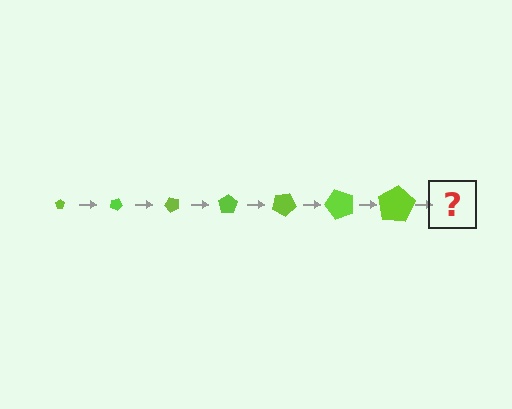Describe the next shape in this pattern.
It should be a pentagon, larger than the previous one and rotated 175 degrees from the start.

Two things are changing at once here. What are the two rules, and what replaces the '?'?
The two rules are that the pentagon grows larger each step and it rotates 25 degrees each step. The '?' should be a pentagon, larger than the previous one and rotated 175 degrees from the start.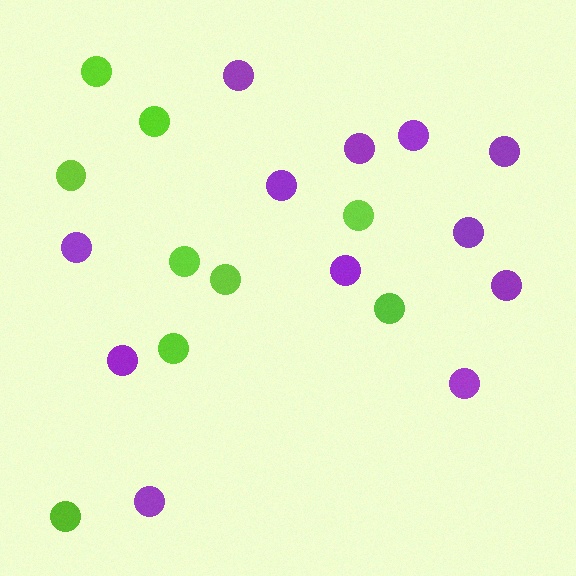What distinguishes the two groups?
There are 2 groups: one group of purple circles (12) and one group of lime circles (9).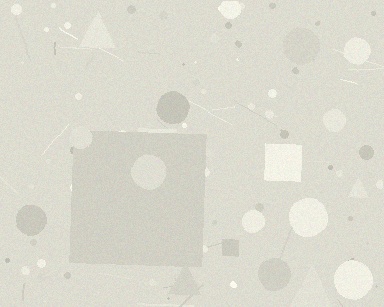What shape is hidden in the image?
A square is hidden in the image.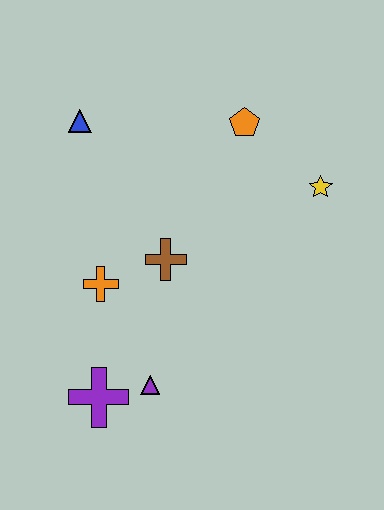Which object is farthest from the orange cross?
The yellow star is farthest from the orange cross.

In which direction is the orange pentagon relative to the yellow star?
The orange pentagon is to the left of the yellow star.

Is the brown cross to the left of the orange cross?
No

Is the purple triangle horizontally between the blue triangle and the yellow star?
Yes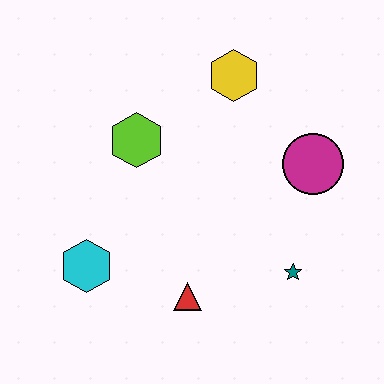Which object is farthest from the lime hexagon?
The teal star is farthest from the lime hexagon.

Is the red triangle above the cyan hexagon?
No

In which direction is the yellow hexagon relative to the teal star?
The yellow hexagon is above the teal star.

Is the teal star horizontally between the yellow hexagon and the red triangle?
No